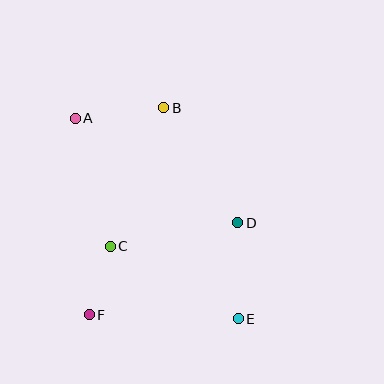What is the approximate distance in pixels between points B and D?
The distance between B and D is approximately 137 pixels.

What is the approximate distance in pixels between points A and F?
The distance between A and F is approximately 197 pixels.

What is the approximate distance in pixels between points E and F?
The distance between E and F is approximately 149 pixels.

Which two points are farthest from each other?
Points A and E are farthest from each other.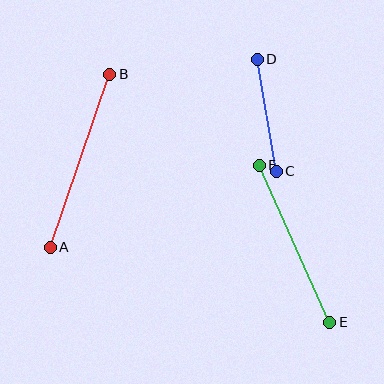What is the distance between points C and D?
The distance is approximately 114 pixels.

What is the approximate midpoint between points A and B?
The midpoint is at approximately (80, 161) pixels.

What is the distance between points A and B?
The distance is approximately 183 pixels.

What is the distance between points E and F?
The distance is approximately 172 pixels.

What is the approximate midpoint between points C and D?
The midpoint is at approximately (267, 115) pixels.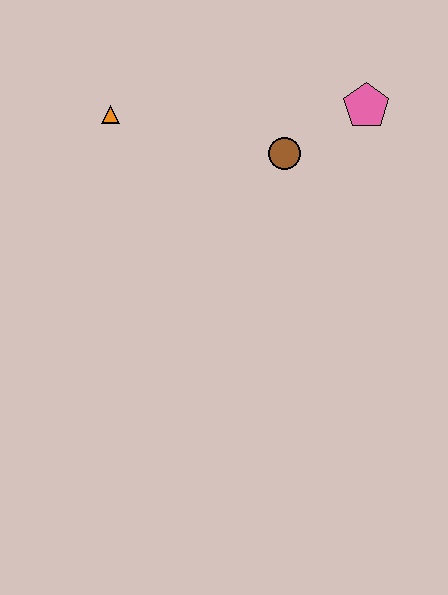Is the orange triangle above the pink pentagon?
No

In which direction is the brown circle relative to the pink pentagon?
The brown circle is to the left of the pink pentagon.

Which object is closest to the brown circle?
The pink pentagon is closest to the brown circle.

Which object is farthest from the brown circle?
The orange triangle is farthest from the brown circle.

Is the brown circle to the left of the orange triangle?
No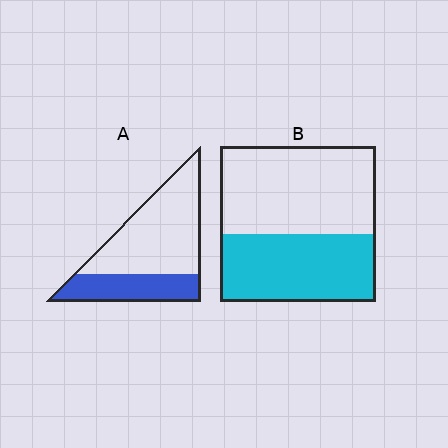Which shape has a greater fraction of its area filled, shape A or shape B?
Shape B.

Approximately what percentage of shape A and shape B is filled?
A is approximately 35% and B is approximately 45%.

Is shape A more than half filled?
No.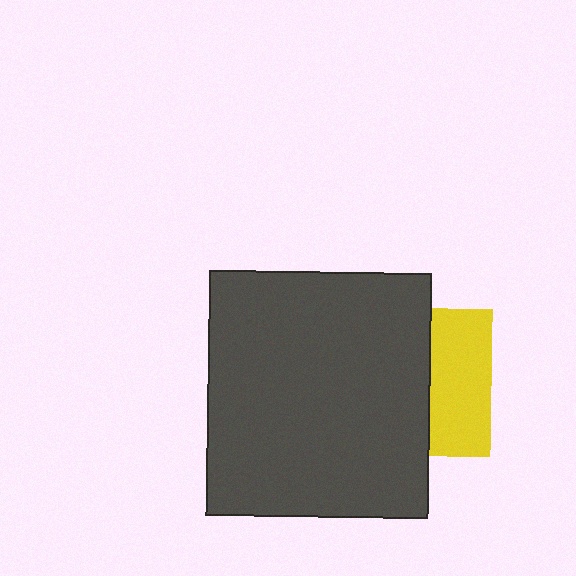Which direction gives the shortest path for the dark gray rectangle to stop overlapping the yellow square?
Moving left gives the shortest separation.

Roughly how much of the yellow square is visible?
A small part of it is visible (roughly 42%).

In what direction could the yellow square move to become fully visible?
The yellow square could move right. That would shift it out from behind the dark gray rectangle entirely.